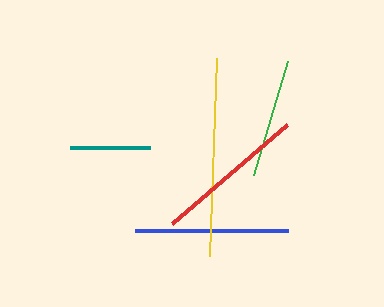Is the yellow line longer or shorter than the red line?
The yellow line is longer than the red line.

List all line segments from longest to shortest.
From longest to shortest: yellow, blue, red, green, teal.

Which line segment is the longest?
The yellow line is the longest at approximately 198 pixels.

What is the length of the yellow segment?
The yellow segment is approximately 198 pixels long.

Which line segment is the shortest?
The teal line is the shortest at approximately 80 pixels.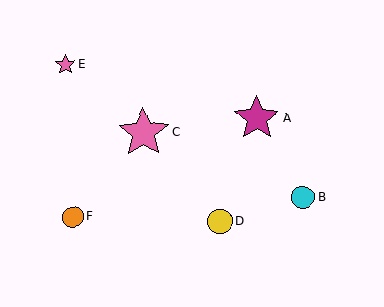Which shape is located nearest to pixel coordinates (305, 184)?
The cyan circle (labeled B) at (303, 197) is nearest to that location.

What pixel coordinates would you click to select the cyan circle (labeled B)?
Click at (303, 197) to select the cyan circle B.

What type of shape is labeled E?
Shape E is a pink star.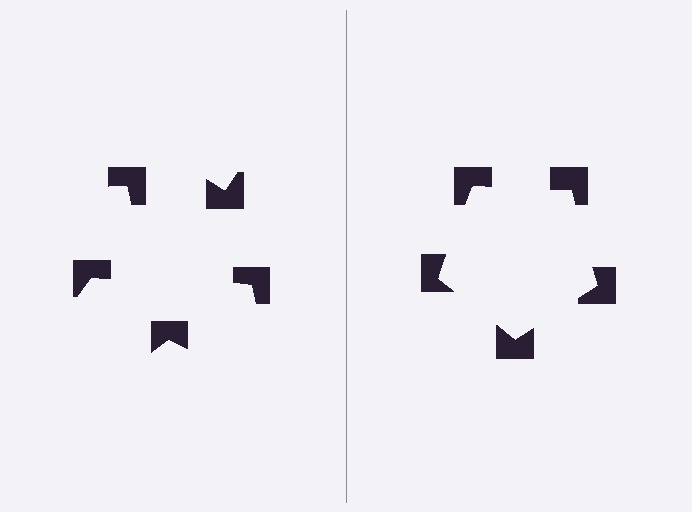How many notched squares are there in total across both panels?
10 — 5 on each side.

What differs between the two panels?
The notched squares are positioned identically on both sides; only the wedge orientations differ. On the right they align to a pentagon; on the left they are misaligned.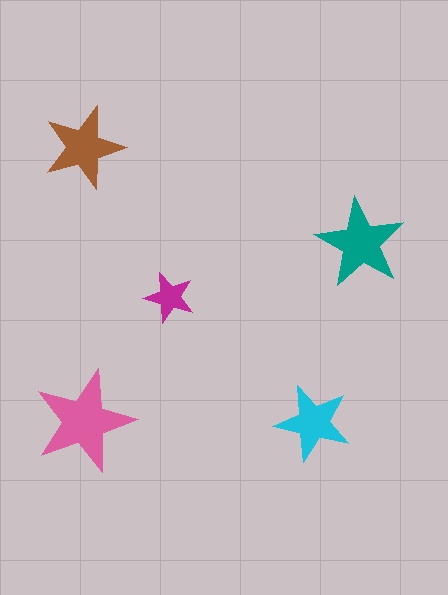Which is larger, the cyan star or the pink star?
The pink one.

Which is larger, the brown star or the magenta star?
The brown one.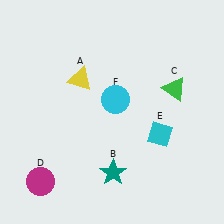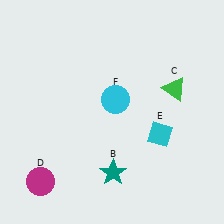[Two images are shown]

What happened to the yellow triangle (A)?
The yellow triangle (A) was removed in Image 2. It was in the top-left area of Image 1.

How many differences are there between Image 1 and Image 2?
There is 1 difference between the two images.